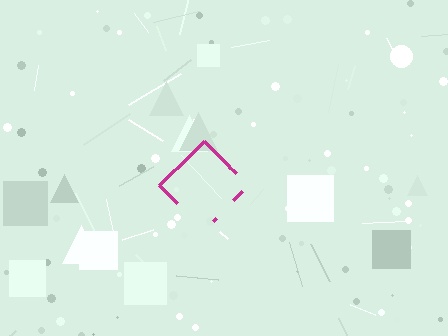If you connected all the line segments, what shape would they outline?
They would outline a diamond.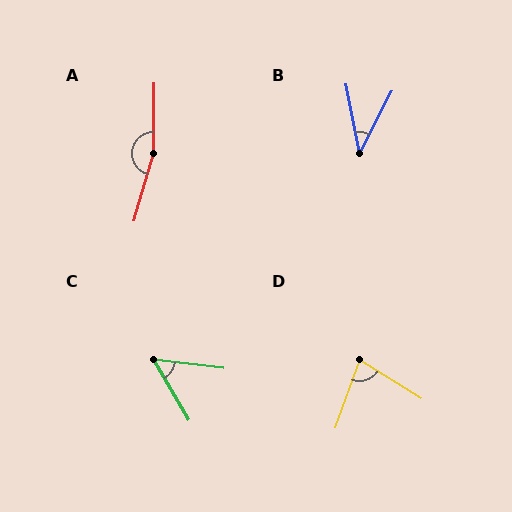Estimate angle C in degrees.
Approximately 53 degrees.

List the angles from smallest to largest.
B (38°), C (53°), D (78°), A (164°).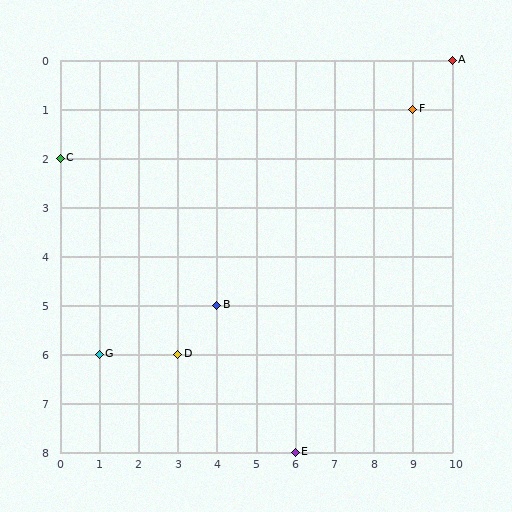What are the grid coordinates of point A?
Point A is at grid coordinates (10, 0).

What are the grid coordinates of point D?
Point D is at grid coordinates (3, 6).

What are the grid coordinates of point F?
Point F is at grid coordinates (9, 1).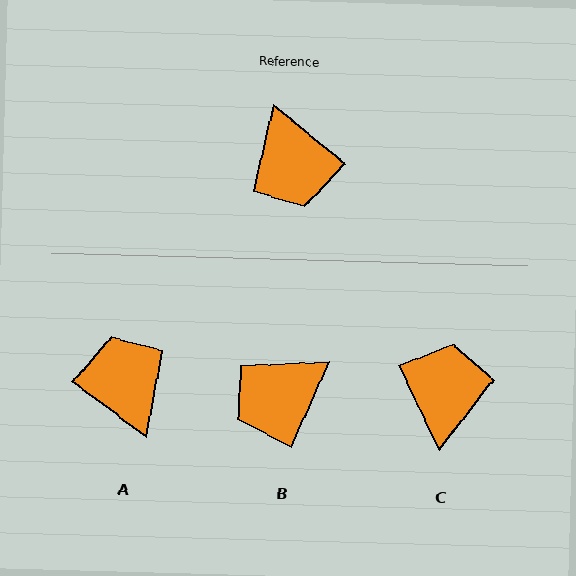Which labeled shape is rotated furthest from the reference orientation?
A, about 178 degrees away.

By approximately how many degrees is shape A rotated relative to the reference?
Approximately 178 degrees clockwise.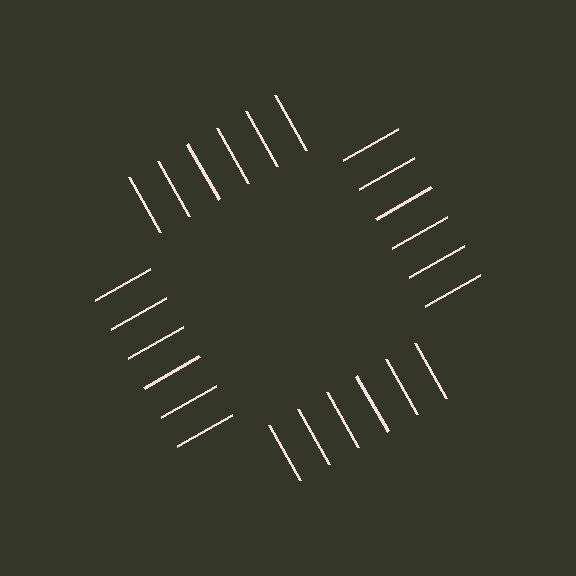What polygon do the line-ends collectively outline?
An illusory square — the line segments terminate on its edges but no continuous stroke is drawn.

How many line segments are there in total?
24 — 6 along each of the 4 edges.